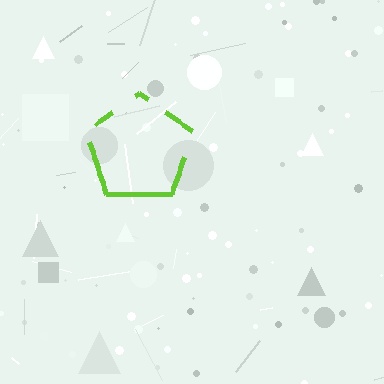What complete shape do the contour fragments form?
The contour fragments form a pentagon.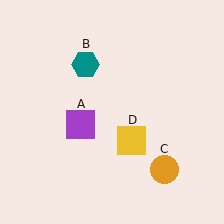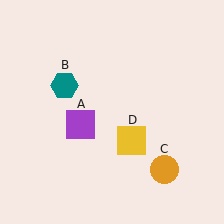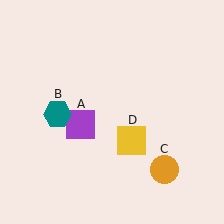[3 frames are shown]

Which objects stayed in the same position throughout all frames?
Purple square (object A) and orange circle (object C) and yellow square (object D) remained stationary.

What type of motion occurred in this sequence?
The teal hexagon (object B) rotated counterclockwise around the center of the scene.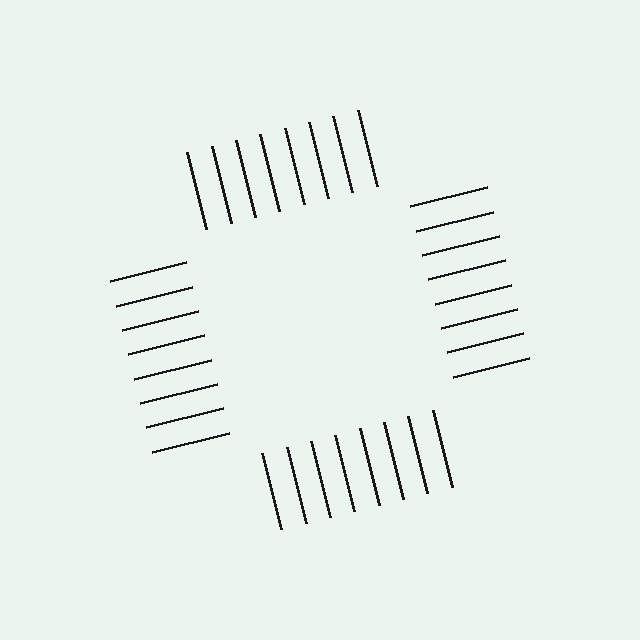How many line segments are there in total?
32 — 8 along each of the 4 edges.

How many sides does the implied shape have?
4 sides — the line-ends trace a square.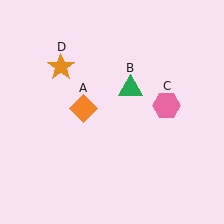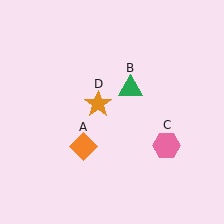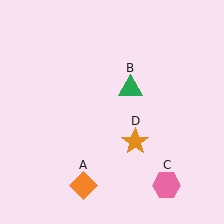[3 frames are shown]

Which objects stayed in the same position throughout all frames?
Green triangle (object B) remained stationary.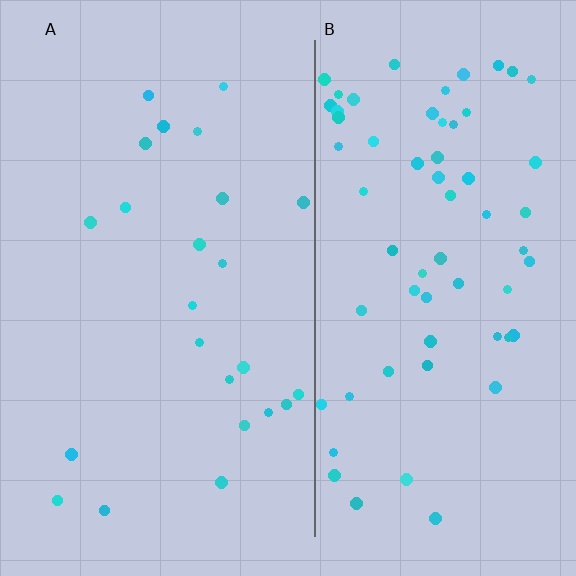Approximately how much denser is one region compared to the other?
Approximately 2.8× — region B over region A.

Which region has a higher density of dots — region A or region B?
B (the right).